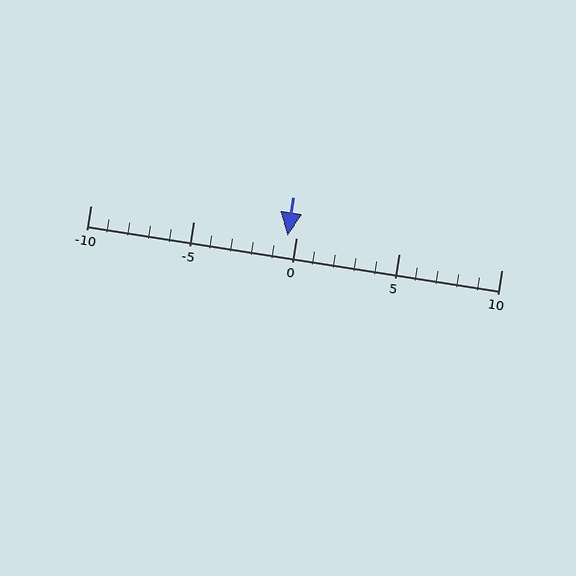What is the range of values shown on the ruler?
The ruler shows values from -10 to 10.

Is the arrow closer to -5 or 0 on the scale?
The arrow is closer to 0.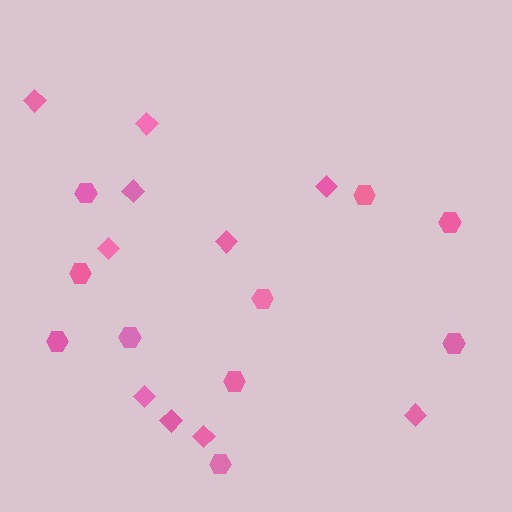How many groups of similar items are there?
There are 2 groups: one group of diamonds (10) and one group of hexagons (10).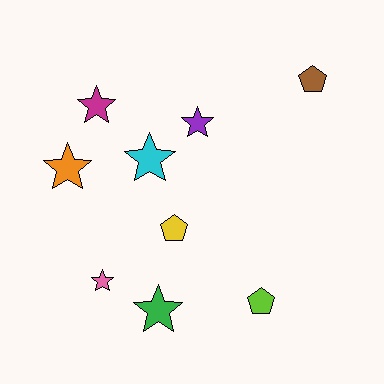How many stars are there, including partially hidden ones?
There are 6 stars.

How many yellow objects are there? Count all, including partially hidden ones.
There is 1 yellow object.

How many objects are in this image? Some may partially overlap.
There are 9 objects.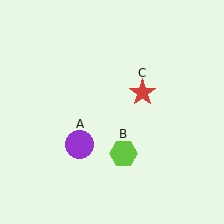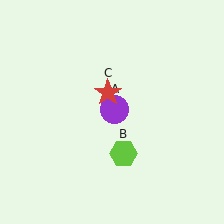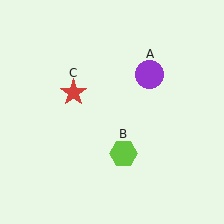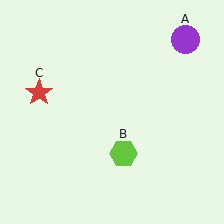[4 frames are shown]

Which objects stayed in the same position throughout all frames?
Lime hexagon (object B) remained stationary.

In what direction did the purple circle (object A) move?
The purple circle (object A) moved up and to the right.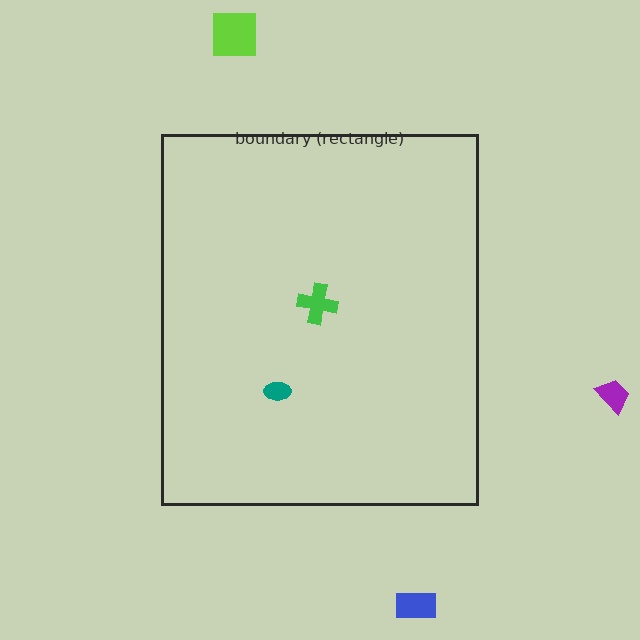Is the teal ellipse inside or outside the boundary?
Inside.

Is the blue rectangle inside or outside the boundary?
Outside.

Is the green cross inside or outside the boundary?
Inside.